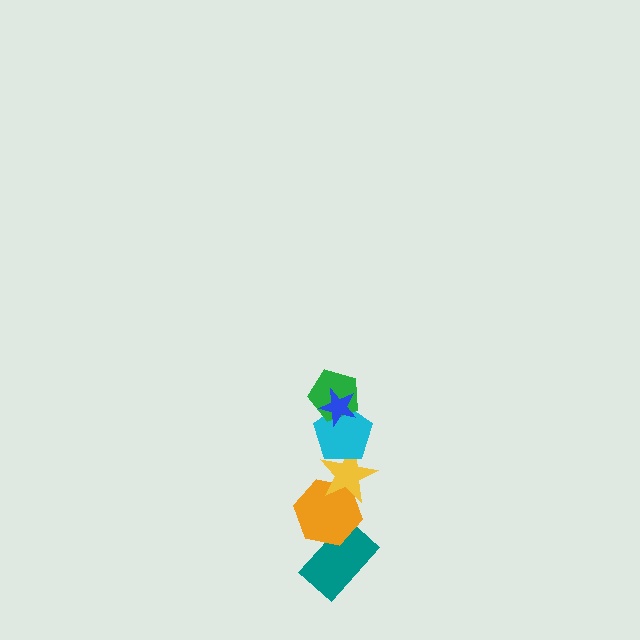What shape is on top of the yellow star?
The cyan pentagon is on top of the yellow star.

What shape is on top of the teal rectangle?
The orange hexagon is on top of the teal rectangle.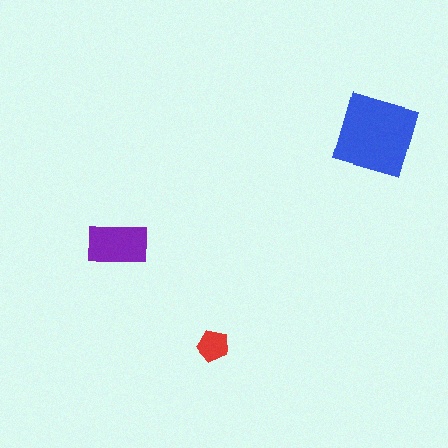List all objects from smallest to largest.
The red pentagon, the purple rectangle, the blue diamond.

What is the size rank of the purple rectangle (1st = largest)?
2nd.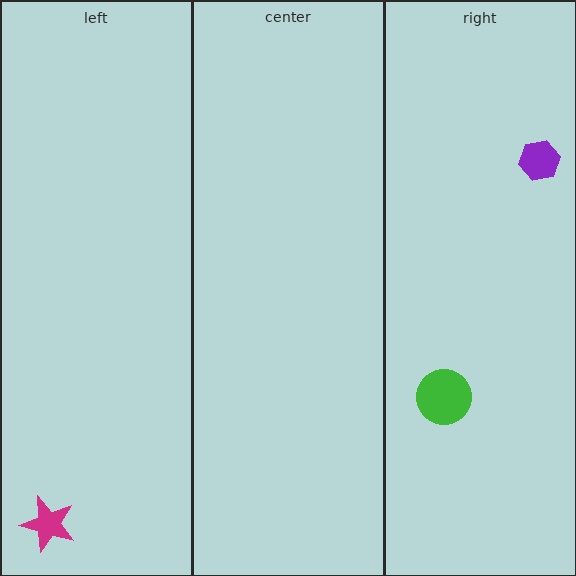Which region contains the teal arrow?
The right region.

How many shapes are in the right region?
3.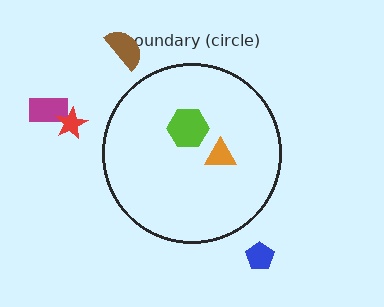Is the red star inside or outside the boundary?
Outside.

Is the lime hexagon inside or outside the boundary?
Inside.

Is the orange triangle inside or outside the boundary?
Inside.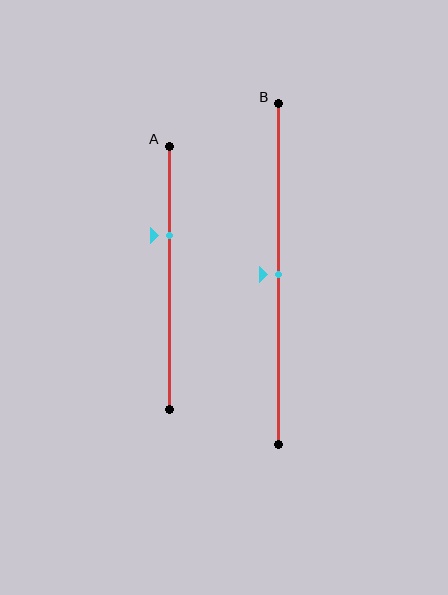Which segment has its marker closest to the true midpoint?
Segment B has its marker closest to the true midpoint.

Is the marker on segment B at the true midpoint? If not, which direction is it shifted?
Yes, the marker on segment B is at the true midpoint.